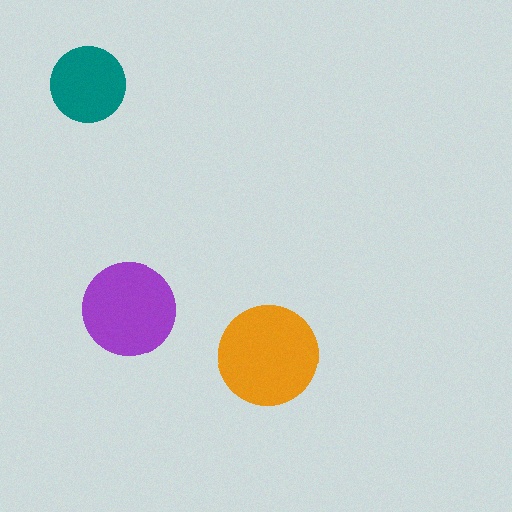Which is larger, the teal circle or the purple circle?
The purple one.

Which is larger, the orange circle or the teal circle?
The orange one.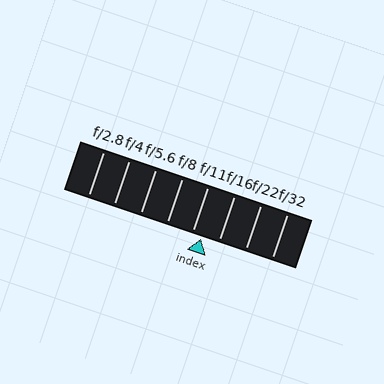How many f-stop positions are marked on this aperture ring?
There are 8 f-stop positions marked.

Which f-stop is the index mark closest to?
The index mark is closest to f/11.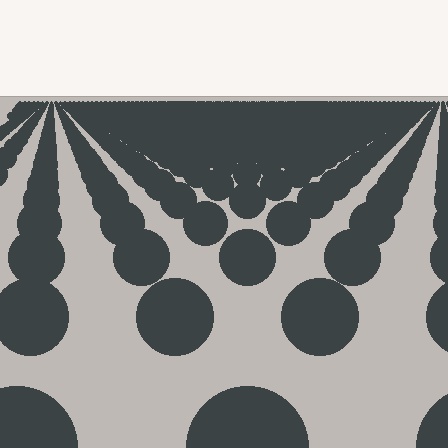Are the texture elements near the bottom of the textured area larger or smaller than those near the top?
Larger. Near the bottom, elements are closer to the viewer and appear at a bigger on-screen size.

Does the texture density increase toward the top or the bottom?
Density increases toward the top.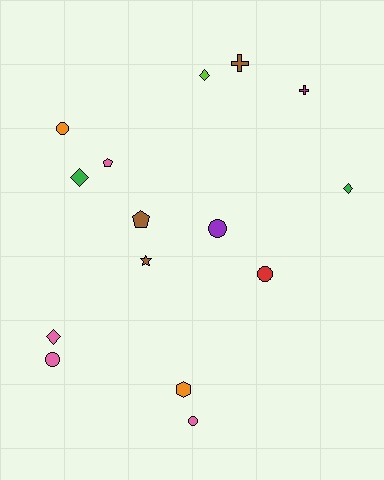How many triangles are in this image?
There are no triangles.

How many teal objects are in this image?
There are no teal objects.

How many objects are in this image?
There are 15 objects.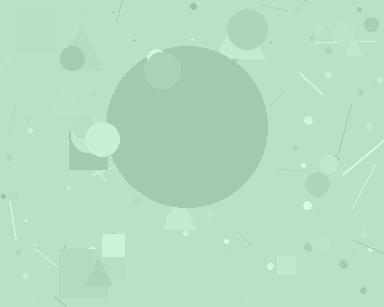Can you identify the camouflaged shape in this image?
The camouflaged shape is a circle.